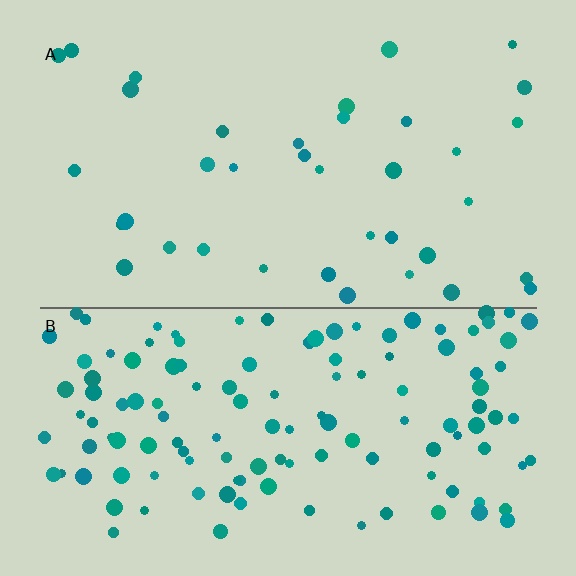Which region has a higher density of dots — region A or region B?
B (the bottom).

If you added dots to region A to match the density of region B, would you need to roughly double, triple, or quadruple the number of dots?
Approximately quadruple.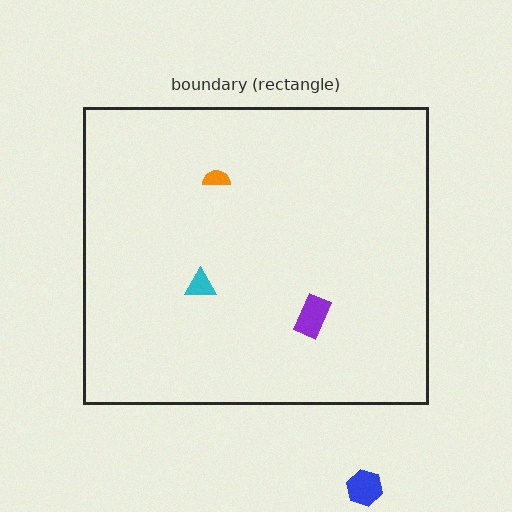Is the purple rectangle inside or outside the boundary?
Inside.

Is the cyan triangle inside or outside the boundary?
Inside.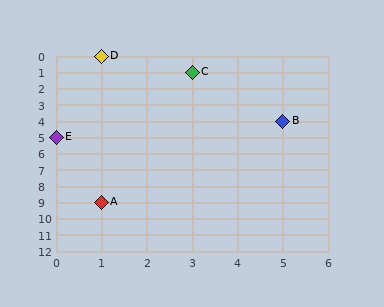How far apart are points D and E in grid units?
Points D and E are 1 column and 5 rows apart (about 5.1 grid units diagonally).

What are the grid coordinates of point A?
Point A is at grid coordinates (1, 9).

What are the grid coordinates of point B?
Point B is at grid coordinates (5, 4).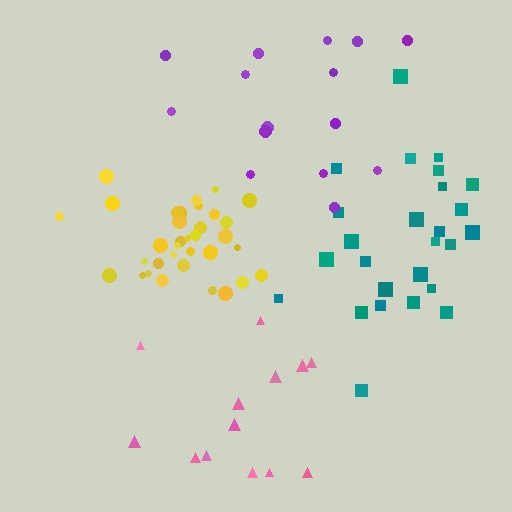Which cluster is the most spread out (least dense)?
Purple.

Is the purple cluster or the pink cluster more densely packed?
Pink.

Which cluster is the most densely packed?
Yellow.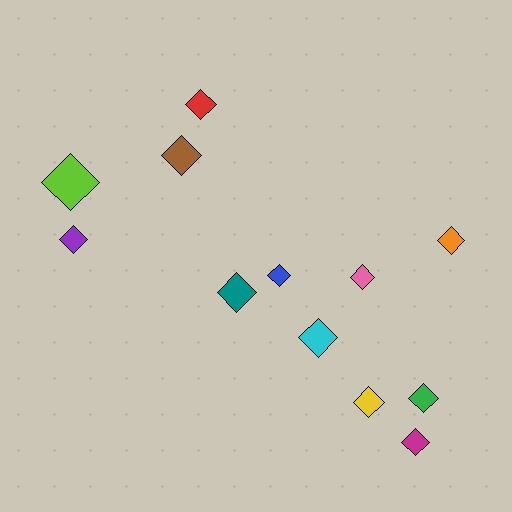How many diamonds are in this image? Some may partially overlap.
There are 12 diamonds.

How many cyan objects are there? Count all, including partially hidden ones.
There is 1 cyan object.